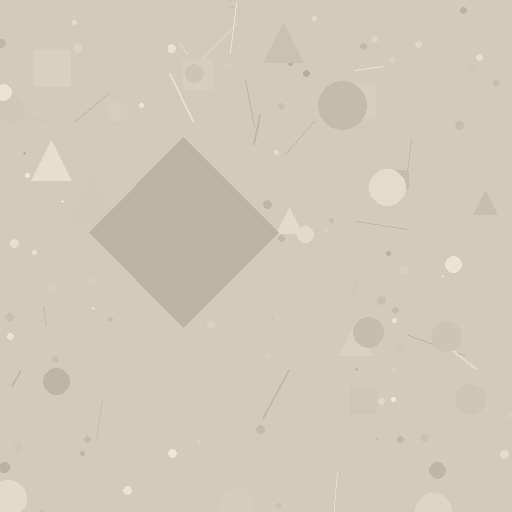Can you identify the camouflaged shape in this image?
The camouflaged shape is a diamond.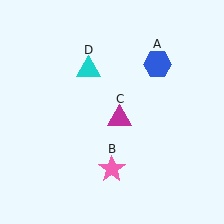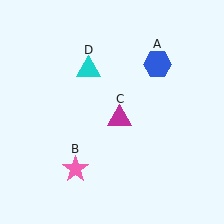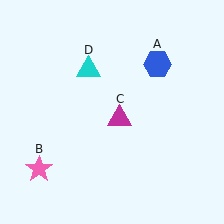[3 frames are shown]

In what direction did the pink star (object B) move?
The pink star (object B) moved left.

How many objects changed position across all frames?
1 object changed position: pink star (object B).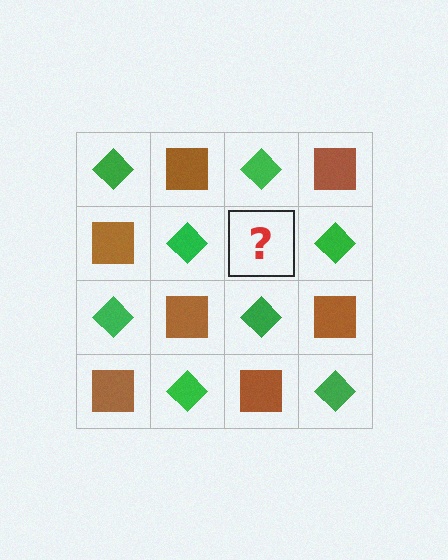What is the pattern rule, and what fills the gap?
The rule is that it alternates green diamond and brown square in a checkerboard pattern. The gap should be filled with a brown square.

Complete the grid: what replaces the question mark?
The question mark should be replaced with a brown square.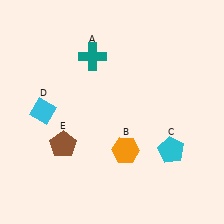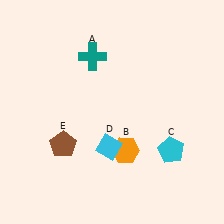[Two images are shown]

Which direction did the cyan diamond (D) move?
The cyan diamond (D) moved right.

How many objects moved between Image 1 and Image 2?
1 object moved between the two images.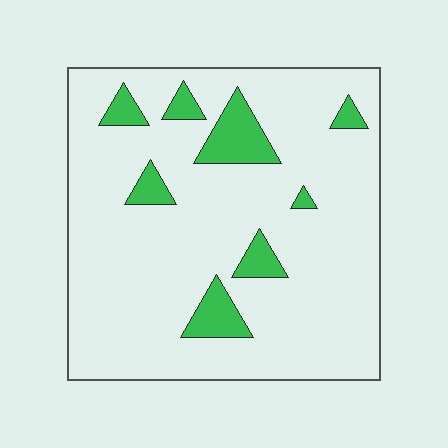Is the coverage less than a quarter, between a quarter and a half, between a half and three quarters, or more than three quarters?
Less than a quarter.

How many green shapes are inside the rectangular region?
8.